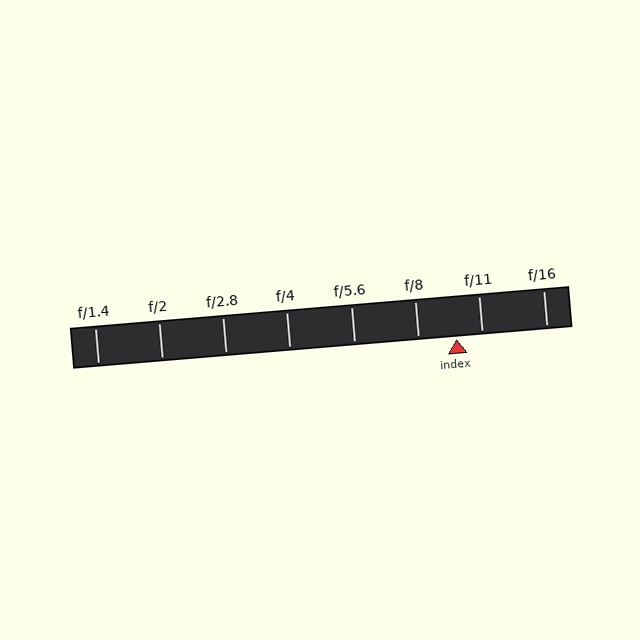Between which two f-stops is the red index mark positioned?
The index mark is between f/8 and f/11.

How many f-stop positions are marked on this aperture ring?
There are 8 f-stop positions marked.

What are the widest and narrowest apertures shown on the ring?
The widest aperture shown is f/1.4 and the narrowest is f/16.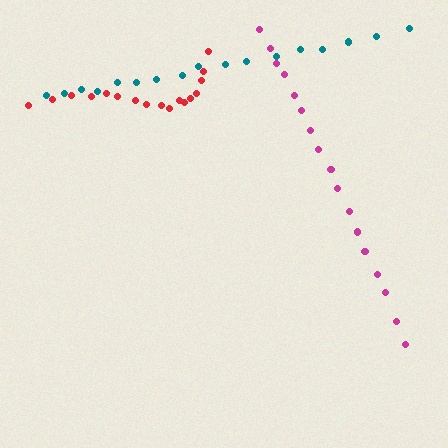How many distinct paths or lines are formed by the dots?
There are 3 distinct paths.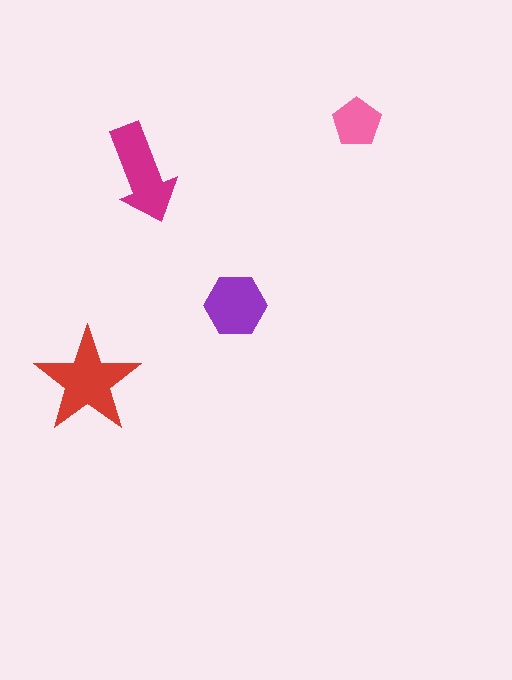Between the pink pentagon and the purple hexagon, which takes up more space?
The purple hexagon.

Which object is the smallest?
The pink pentagon.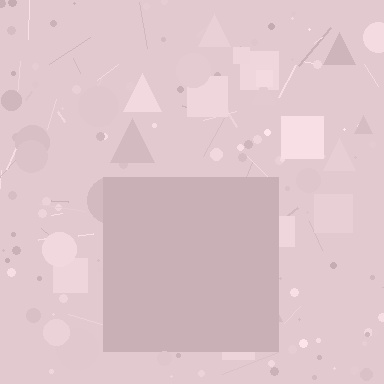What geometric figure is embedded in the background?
A square is embedded in the background.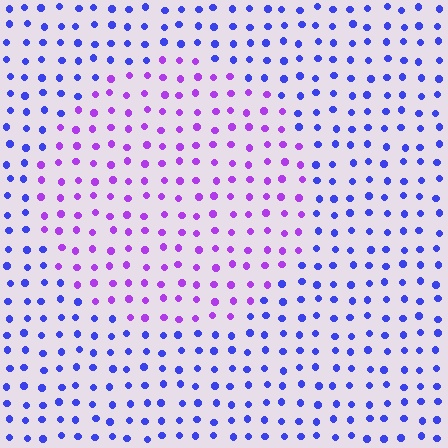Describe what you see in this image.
The image is filled with small blue elements in a uniform arrangement. A circle-shaped region is visible where the elements are tinted to a slightly different hue, forming a subtle color boundary.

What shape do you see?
I see a circle.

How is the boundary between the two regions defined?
The boundary is defined purely by a slight shift in hue (about 43 degrees). Spacing, size, and orientation are identical on both sides.